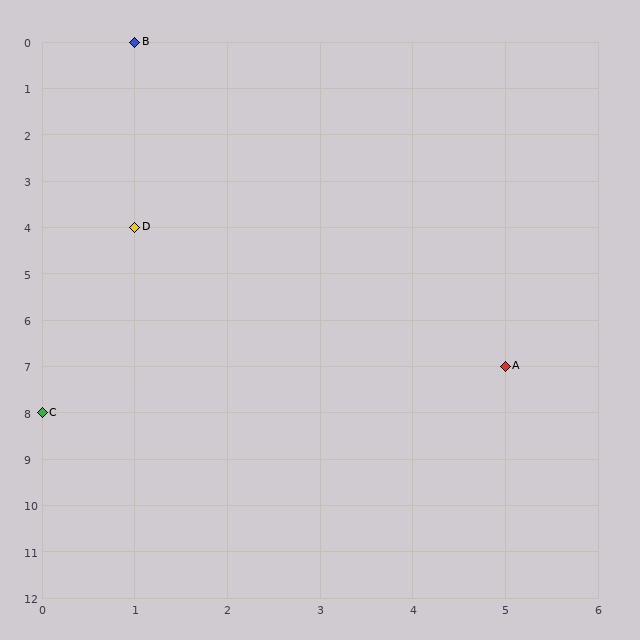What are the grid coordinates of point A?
Point A is at grid coordinates (5, 7).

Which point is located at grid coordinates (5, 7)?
Point A is at (5, 7).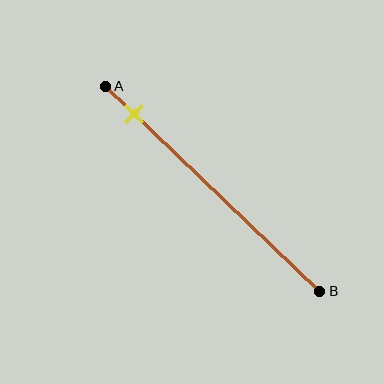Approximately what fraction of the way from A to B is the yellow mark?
The yellow mark is approximately 15% of the way from A to B.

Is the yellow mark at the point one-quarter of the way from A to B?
No, the mark is at about 15% from A, not at the 25% one-quarter point.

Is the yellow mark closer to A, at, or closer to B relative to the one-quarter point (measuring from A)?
The yellow mark is closer to point A than the one-quarter point of segment AB.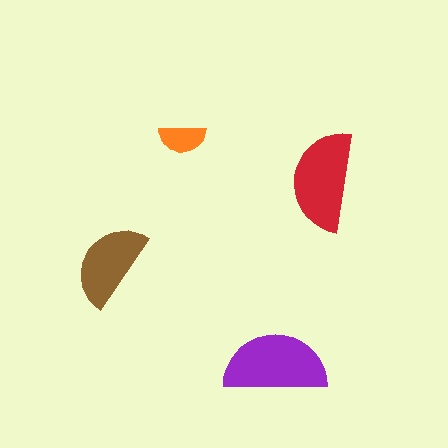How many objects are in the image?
There are 4 objects in the image.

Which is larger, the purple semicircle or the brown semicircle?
The purple one.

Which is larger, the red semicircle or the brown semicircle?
The red one.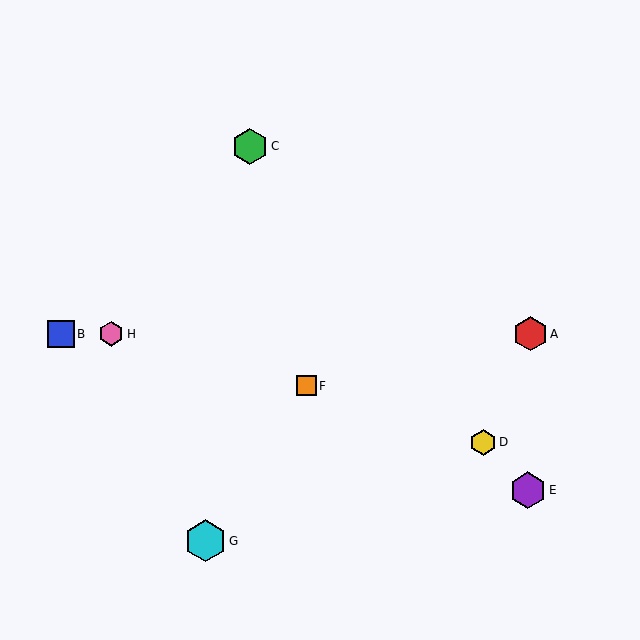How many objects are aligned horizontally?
3 objects (A, B, H) are aligned horizontally.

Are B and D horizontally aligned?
No, B is at y≈334 and D is at y≈442.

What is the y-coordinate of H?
Object H is at y≈334.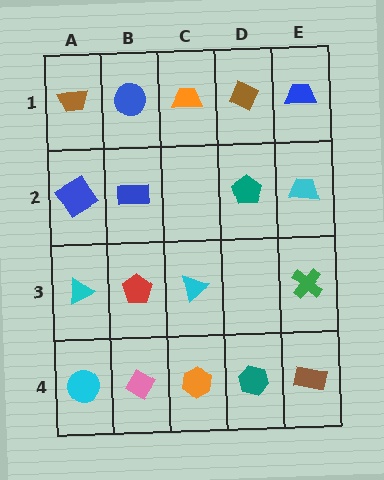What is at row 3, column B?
A red pentagon.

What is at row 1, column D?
A brown diamond.